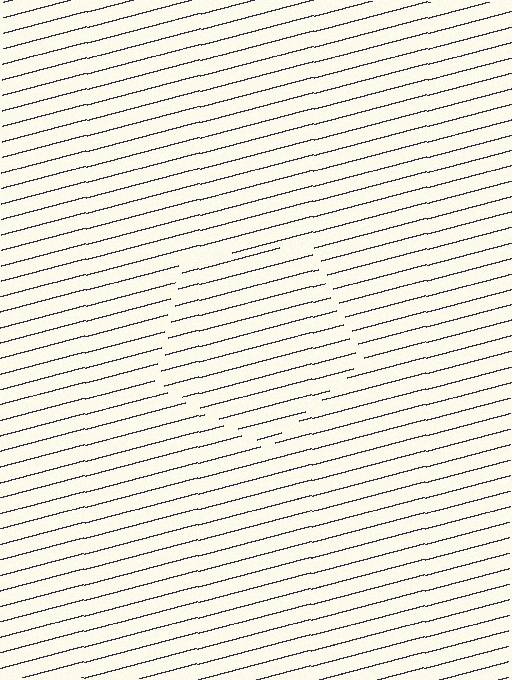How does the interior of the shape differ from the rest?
The interior of the shape contains the same grating, shifted by half a period — the contour is defined by the phase discontinuity where line-ends from the inner and outer gratings abut.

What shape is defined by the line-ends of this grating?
An illusory pentagon. The interior of the shape contains the same grating, shifted by half a period — the contour is defined by the phase discontinuity where line-ends from the inner and outer gratings abut.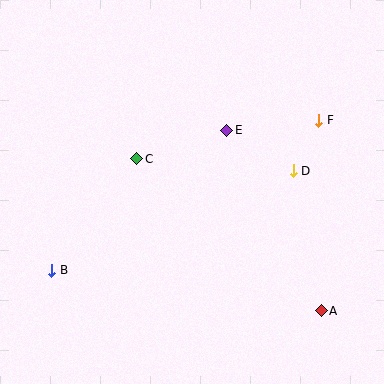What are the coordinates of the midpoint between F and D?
The midpoint between F and D is at (306, 146).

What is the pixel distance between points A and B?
The distance between A and B is 272 pixels.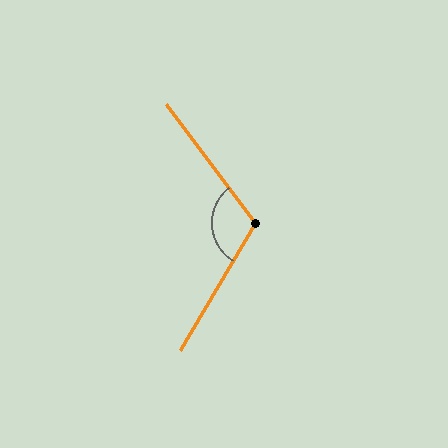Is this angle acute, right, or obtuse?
It is obtuse.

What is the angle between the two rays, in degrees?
Approximately 113 degrees.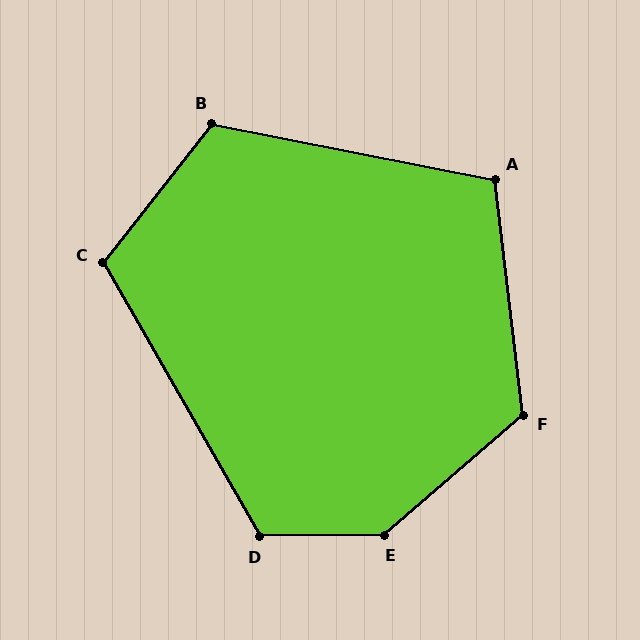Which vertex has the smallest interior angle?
A, at approximately 108 degrees.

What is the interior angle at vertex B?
Approximately 117 degrees (obtuse).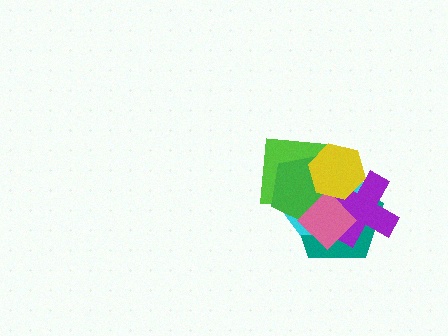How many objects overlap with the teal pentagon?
6 objects overlap with the teal pentagon.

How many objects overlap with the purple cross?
6 objects overlap with the purple cross.